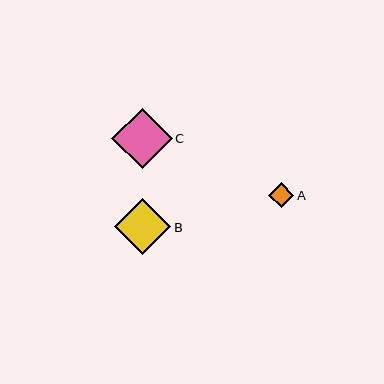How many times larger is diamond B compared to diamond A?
Diamond B is approximately 2.2 times the size of diamond A.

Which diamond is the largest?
Diamond C is the largest with a size of approximately 61 pixels.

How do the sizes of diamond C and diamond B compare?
Diamond C and diamond B are approximately the same size.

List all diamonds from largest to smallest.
From largest to smallest: C, B, A.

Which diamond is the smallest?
Diamond A is the smallest with a size of approximately 25 pixels.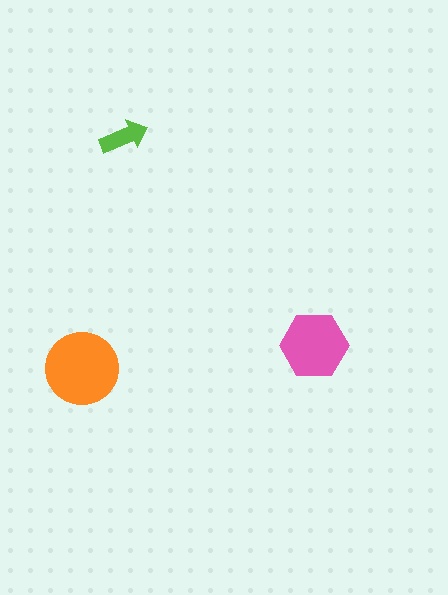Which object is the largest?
The orange circle.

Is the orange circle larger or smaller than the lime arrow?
Larger.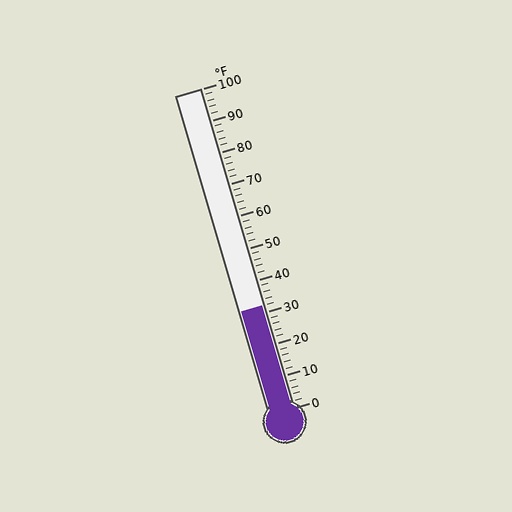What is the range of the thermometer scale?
The thermometer scale ranges from 0°F to 100°F.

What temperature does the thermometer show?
The thermometer shows approximately 32°F.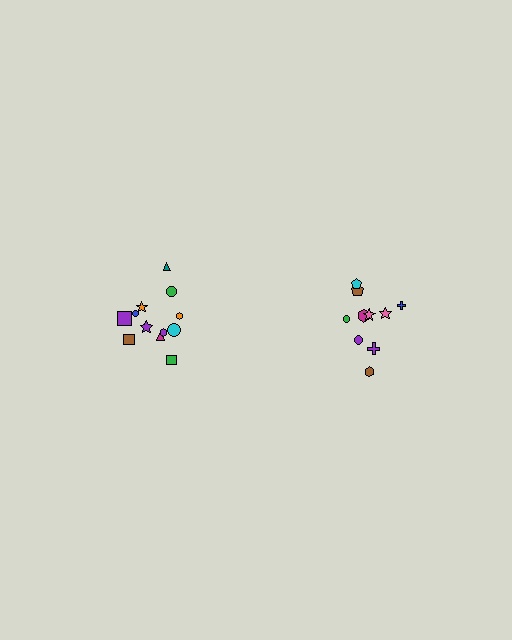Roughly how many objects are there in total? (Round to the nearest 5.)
Roughly 20 objects in total.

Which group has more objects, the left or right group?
The left group.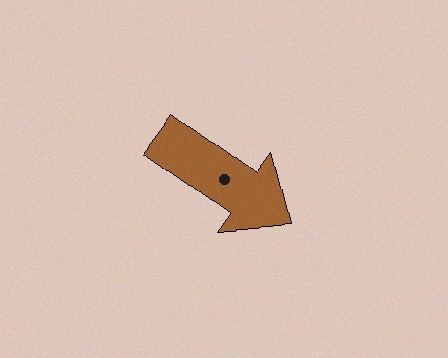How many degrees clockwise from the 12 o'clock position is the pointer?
Approximately 126 degrees.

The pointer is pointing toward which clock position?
Roughly 4 o'clock.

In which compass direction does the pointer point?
Southeast.